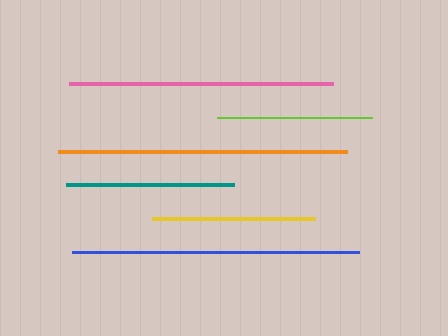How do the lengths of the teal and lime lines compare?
The teal and lime lines are approximately the same length.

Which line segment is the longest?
The orange line is the longest at approximately 290 pixels.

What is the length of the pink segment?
The pink segment is approximately 264 pixels long.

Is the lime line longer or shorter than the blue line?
The blue line is longer than the lime line.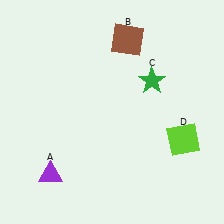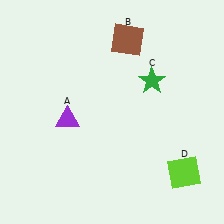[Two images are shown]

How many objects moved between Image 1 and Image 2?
2 objects moved between the two images.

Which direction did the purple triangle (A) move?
The purple triangle (A) moved up.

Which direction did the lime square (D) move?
The lime square (D) moved down.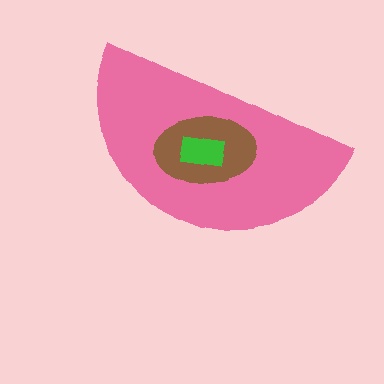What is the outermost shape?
The pink semicircle.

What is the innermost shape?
The green rectangle.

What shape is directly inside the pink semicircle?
The brown ellipse.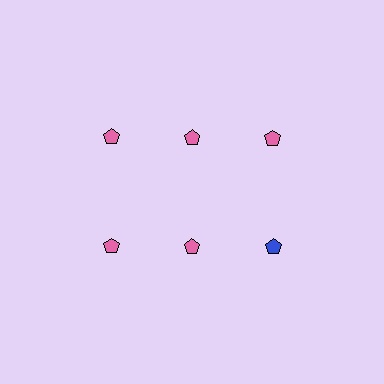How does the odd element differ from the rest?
It has a different color: blue instead of pink.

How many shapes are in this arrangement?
There are 6 shapes arranged in a grid pattern.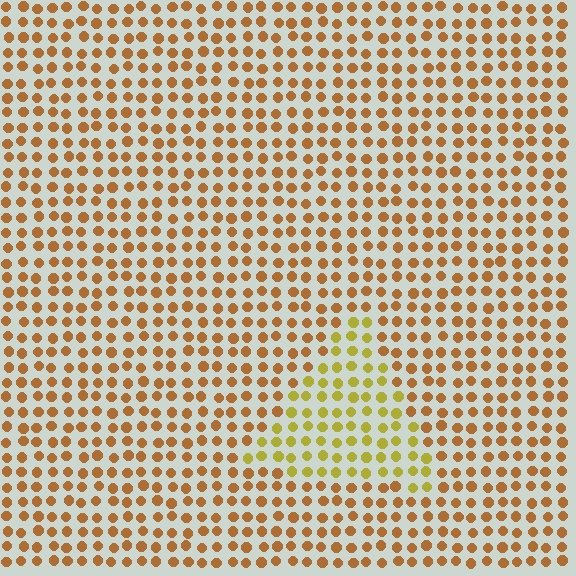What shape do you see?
I see a triangle.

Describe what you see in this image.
The image is filled with small brown elements in a uniform arrangement. A triangle-shaped region is visible where the elements are tinted to a slightly different hue, forming a subtle color boundary.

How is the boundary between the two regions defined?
The boundary is defined purely by a slight shift in hue (about 33 degrees). Spacing, size, and orientation are identical on both sides.